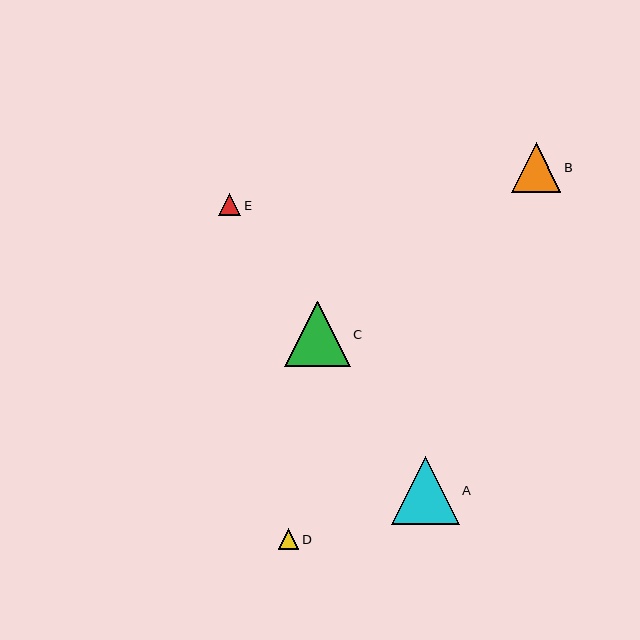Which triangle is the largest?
Triangle A is the largest with a size of approximately 68 pixels.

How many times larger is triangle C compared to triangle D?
Triangle C is approximately 3.2 times the size of triangle D.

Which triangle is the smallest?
Triangle D is the smallest with a size of approximately 21 pixels.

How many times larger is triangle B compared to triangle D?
Triangle B is approximately 2.4 times the size of triangle D.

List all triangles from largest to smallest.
From largest to smallest: A, C, B, E, D.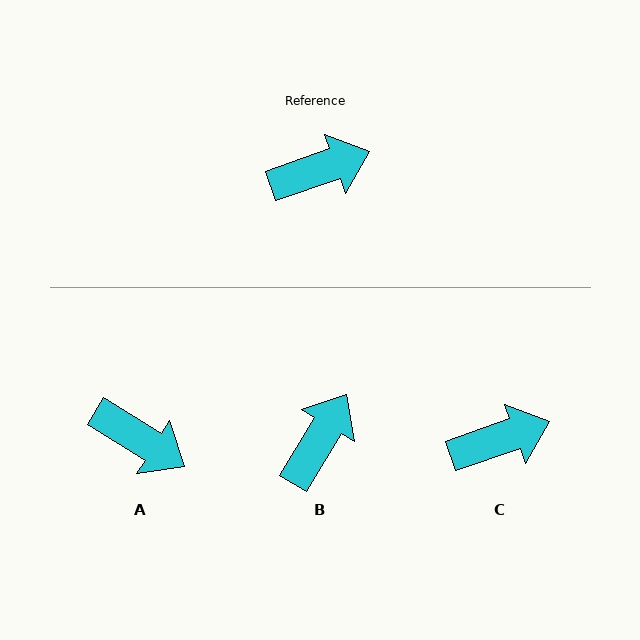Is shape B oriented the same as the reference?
No, it is off by about 39 degrees.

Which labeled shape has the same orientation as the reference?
C.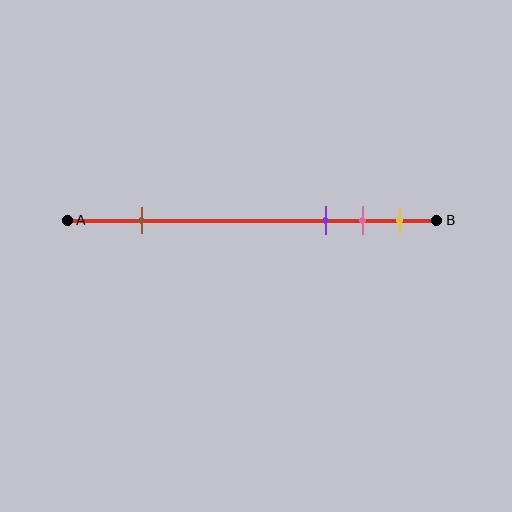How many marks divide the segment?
There are 4 marks dividing the segment.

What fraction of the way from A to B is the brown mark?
The brown mark is approximately 20% (0.2) of the way from A to B.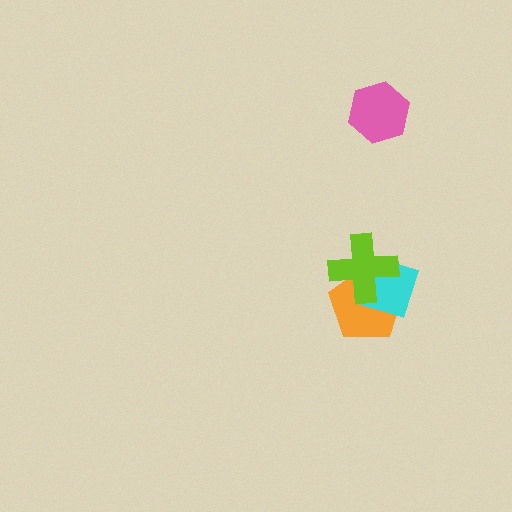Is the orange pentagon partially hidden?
Yes, it is partially covered by another shape.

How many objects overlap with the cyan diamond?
2 objects overlap with the cyan diamond.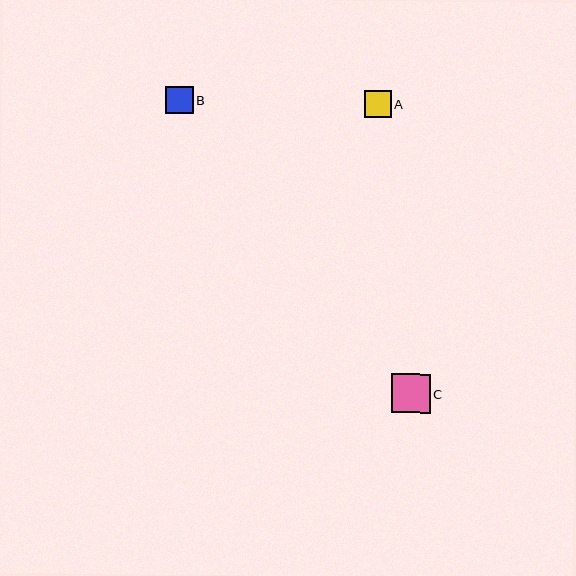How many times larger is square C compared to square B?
Square C is approximately 1.4 times the size of square B.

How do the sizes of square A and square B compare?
Square A and square B are approximately the same size.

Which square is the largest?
Square C is the largest with a size of approximately 38 pixels.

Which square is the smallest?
Square B is the smallest with a size of approximately 27 pixels.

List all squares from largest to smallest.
From largest to smallest: C, A, B.